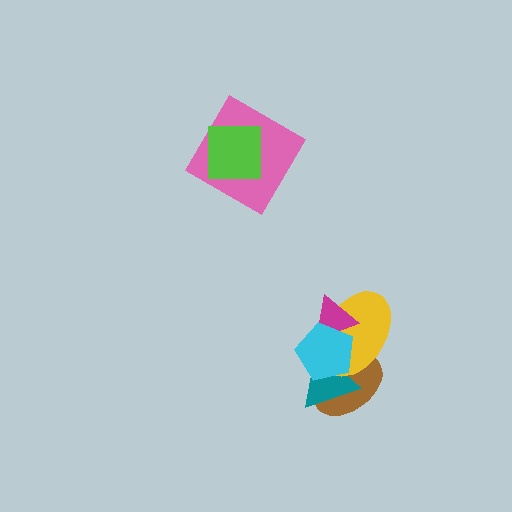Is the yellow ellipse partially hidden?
Yes, it is partially covered by another shape.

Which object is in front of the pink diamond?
The lime square is in front of the pink diamond.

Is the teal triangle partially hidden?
Yes, it is partially covered by another shape.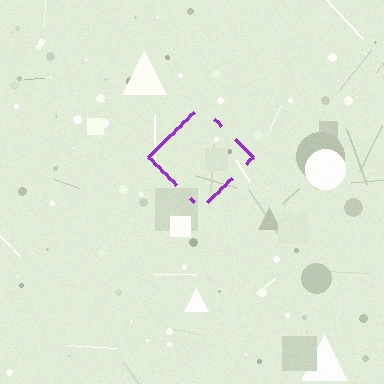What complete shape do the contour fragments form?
The contour fragments form a diamond.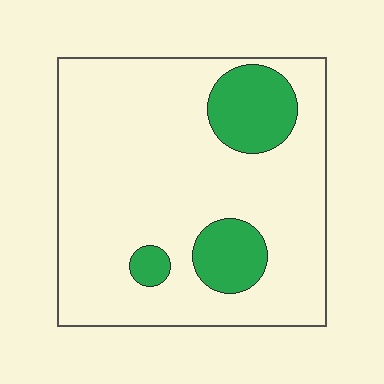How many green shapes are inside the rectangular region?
3.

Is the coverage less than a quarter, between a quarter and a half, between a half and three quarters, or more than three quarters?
Less than a quarter.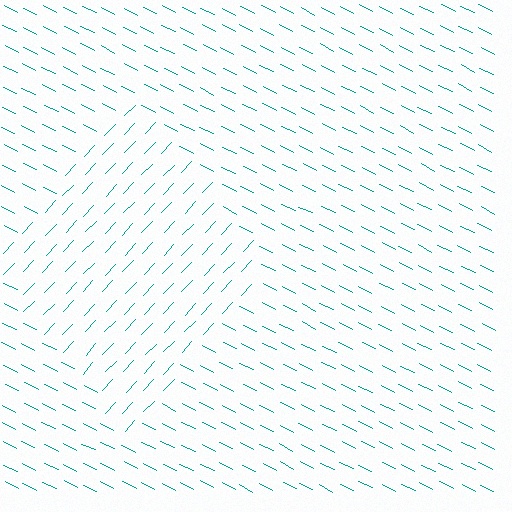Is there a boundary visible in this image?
Yes, there is a texture boundary formed by a change in line orientation.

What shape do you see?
I see a diamond.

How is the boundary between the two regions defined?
The boundary is defined purely by a change in line orientation (approximately 73 degrees difference). All lines are the same color and thickness.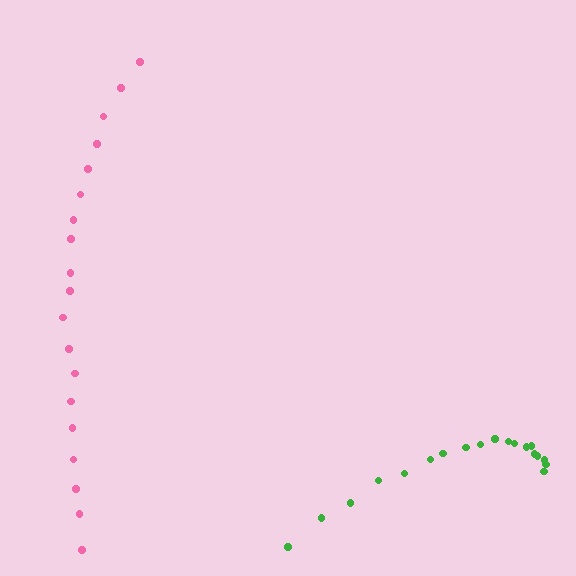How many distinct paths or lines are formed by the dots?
There are 2 distinct paths.